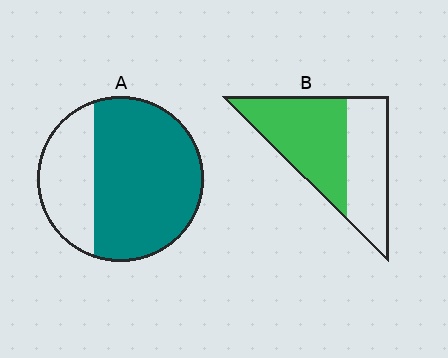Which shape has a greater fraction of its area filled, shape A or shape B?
Shape A.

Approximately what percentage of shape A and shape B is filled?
A is approximately 70% and B is approximately 55%.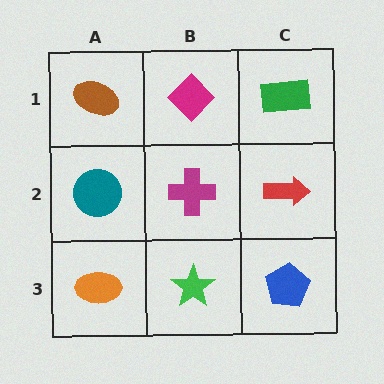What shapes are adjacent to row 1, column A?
A teal circle (row 2, column A), a magenta diamond (row 1, column B).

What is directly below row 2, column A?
An orange ellipse.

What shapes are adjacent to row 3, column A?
A teal circle (row 2, column A), a green star (row 3, column B).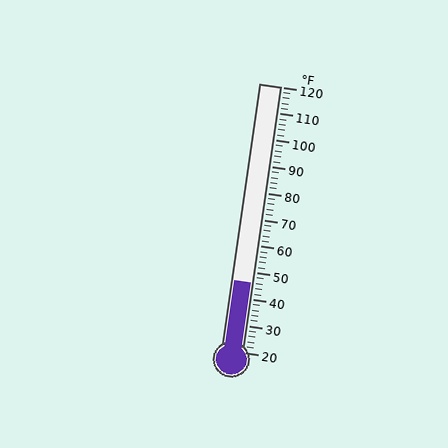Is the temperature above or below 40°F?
The temperature is above 40°F.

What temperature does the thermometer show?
The thermometer shows approximately 46°F.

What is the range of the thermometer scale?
The thermometer scale ranges from 20°F to 120°F.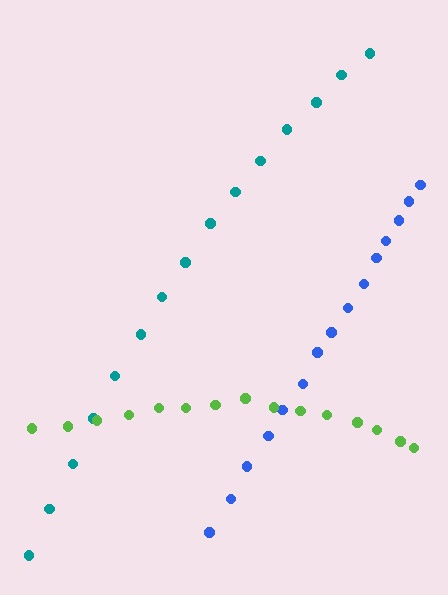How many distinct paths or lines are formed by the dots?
There are 3 distinct paths.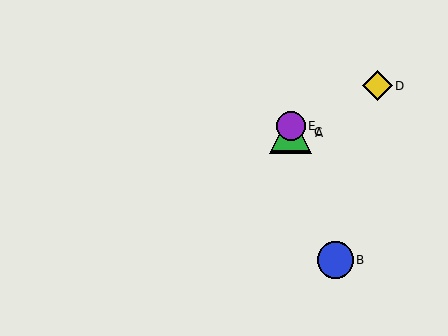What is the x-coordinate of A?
Object A is at x≈291.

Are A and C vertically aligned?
Yes, both are at x≈291.